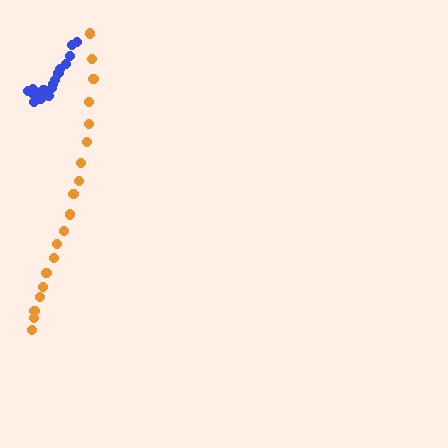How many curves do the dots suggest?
There are 2 distinct paths.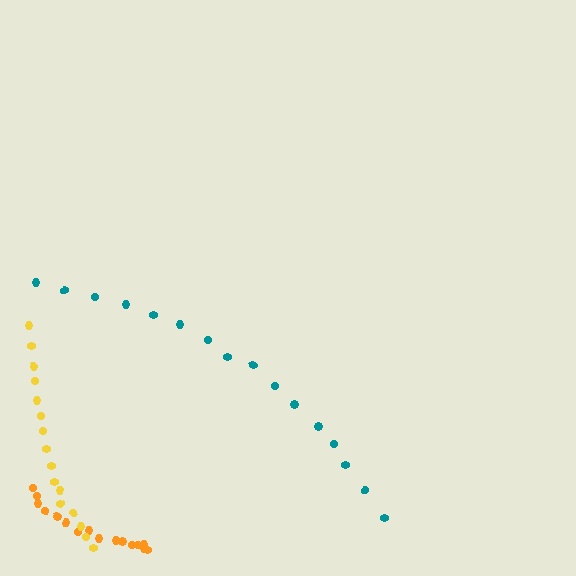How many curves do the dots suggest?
There are 3 distinct paths.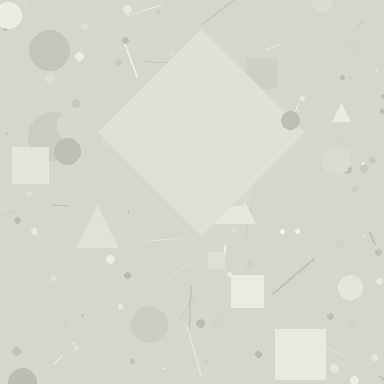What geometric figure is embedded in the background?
A diamond is embedded in the background.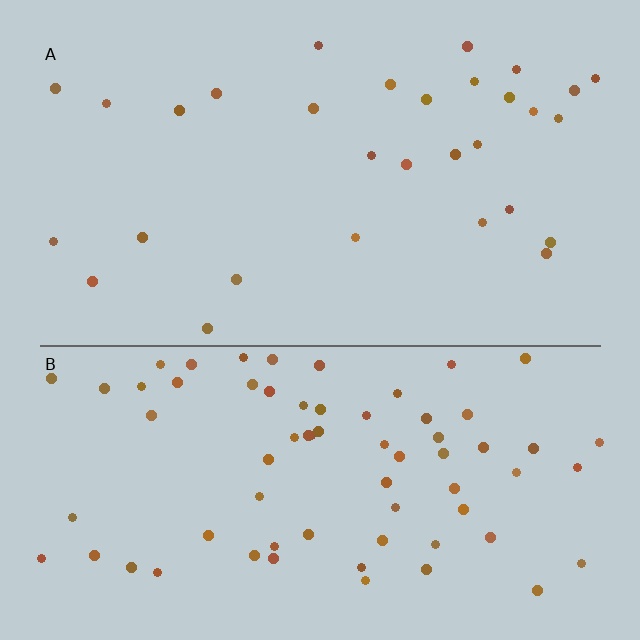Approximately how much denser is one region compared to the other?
Approximately 2.3× — region B over region A.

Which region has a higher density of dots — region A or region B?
B (the bottom).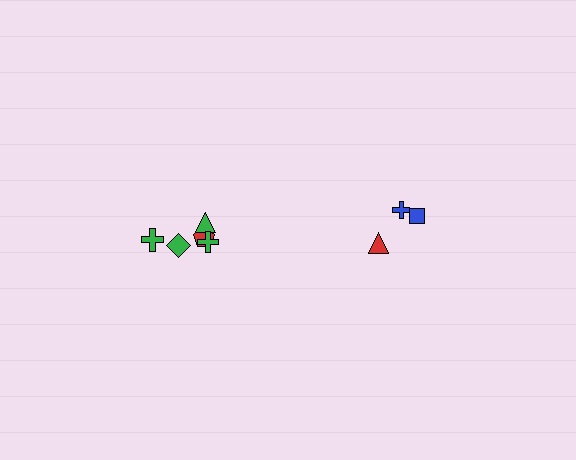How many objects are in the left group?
There are 5 objects.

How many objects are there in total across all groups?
There are 8 objects.